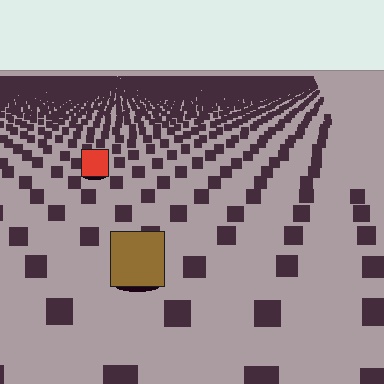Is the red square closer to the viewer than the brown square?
No. The brown square is closer — you can tell from the texture gradient: the ground texture is coarser near it.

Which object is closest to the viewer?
The brown square is closest. The texture marks near it are larger and more spread out.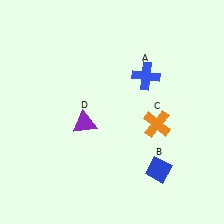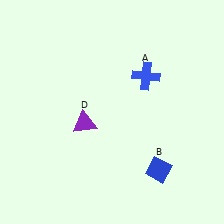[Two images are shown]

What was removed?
The orange cross (C) was removed in Image 2.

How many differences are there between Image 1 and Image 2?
There is 1 difference between the two images.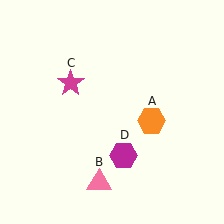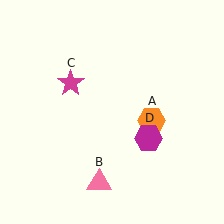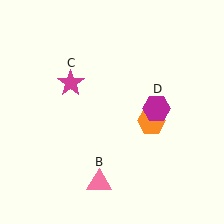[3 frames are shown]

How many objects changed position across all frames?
1 object changed position: magenta hexagon (object D).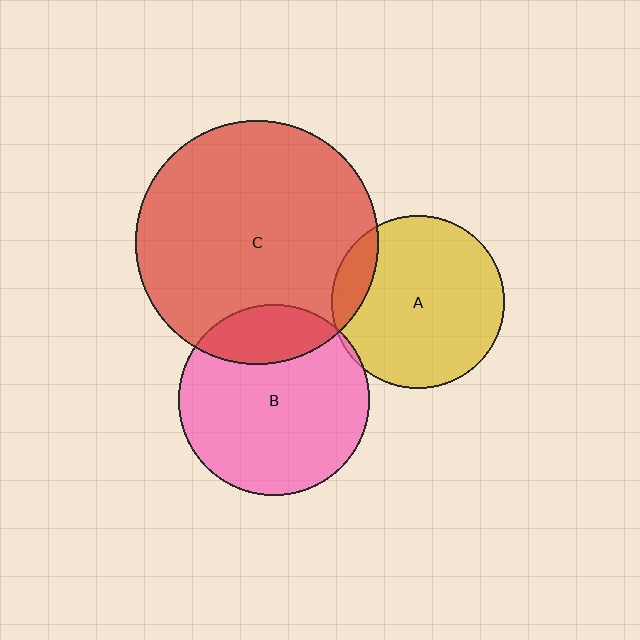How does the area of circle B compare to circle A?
Approximately 1.2 times.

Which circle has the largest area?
Circle C (red).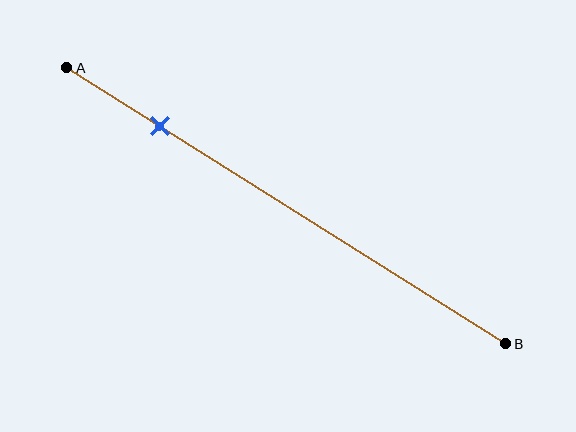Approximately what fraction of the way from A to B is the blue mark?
The blue mark is approximately 20% of the way from A to B.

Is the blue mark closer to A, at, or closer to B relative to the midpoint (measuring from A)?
The blue mark is closer to point A than the midpoint of segment AB.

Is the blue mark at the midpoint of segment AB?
No, the mark is at about 20% from A, not at the 50% midpoint.